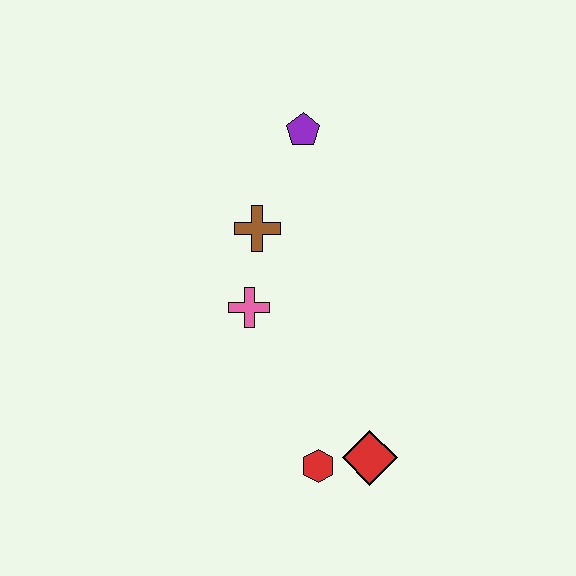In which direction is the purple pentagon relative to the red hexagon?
The purple pentagon is above the red hexagon.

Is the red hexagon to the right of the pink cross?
Yes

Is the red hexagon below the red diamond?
Yes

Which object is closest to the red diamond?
The red hexagon is closest to the red diamond.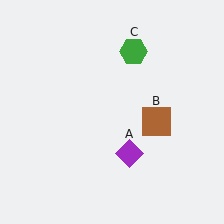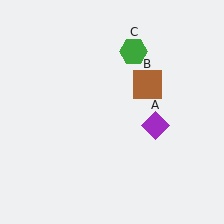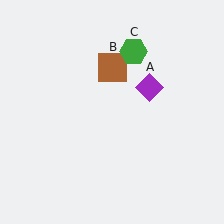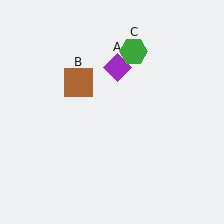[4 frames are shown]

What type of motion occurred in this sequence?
The purple diamond (object A), brown square (object B) rotated counterclockwise around the center of the scene.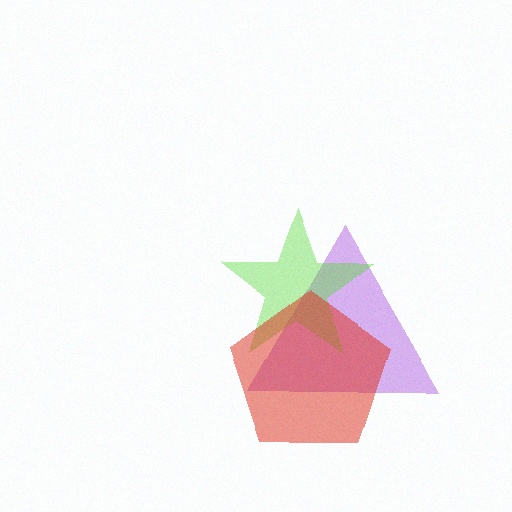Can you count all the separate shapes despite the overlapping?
Yes, there are 3 separate shapes.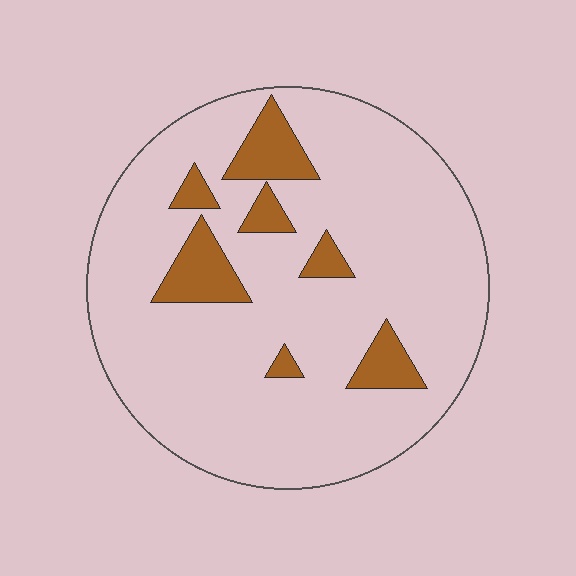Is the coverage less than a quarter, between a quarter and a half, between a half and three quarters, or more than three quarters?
Less than a quarter.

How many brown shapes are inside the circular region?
7.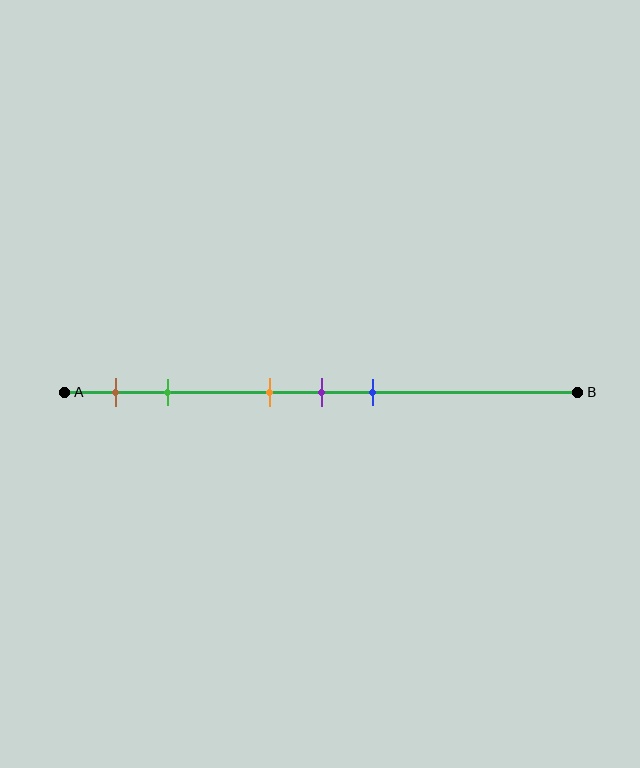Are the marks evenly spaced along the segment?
No, the marks are not evenly spaced.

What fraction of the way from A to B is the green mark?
The green mark is approximately 20% (0.2) of the way from A to B.